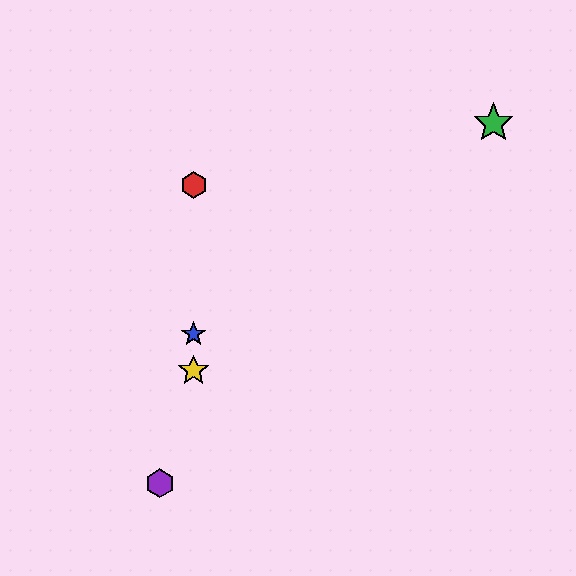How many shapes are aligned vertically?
3 shapes (the red hexagon, the blue star, the yellow star) are aligned vertically.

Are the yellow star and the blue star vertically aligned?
Yes, both are at x≈194.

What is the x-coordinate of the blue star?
The blue star is at x≈194.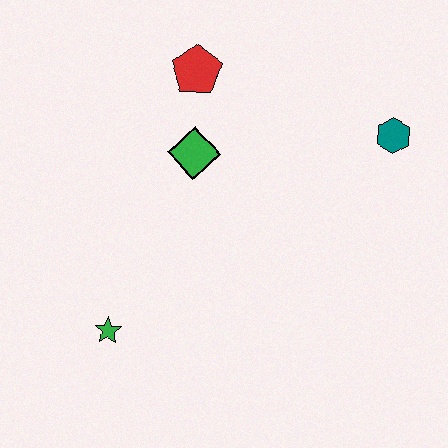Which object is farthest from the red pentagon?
The green star is farthest from the red pentagon.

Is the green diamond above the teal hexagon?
No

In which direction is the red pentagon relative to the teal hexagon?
The red pentagon is to the left of the teal hexagon.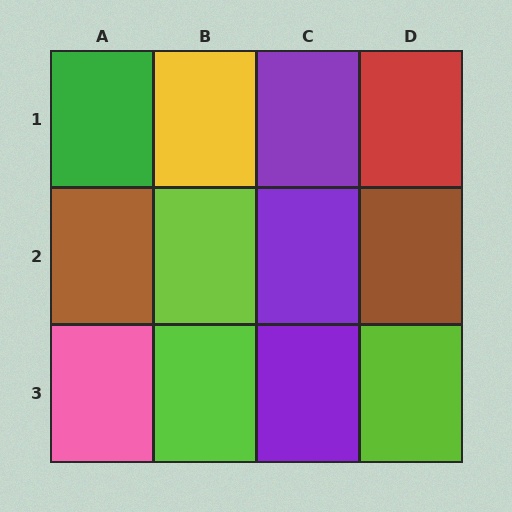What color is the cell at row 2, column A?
Brown.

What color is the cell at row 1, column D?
Red.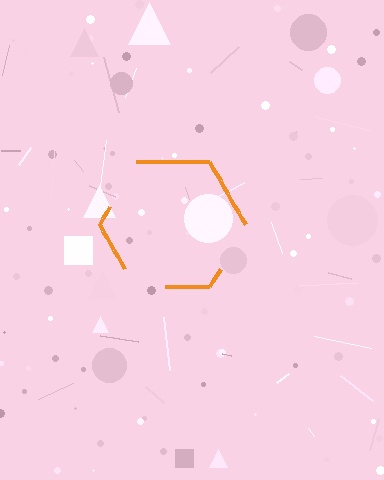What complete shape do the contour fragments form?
The contour fragments form a hexagon.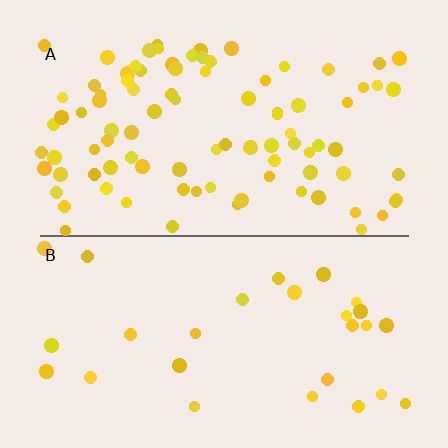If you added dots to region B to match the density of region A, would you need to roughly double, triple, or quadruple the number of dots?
Approximately triple.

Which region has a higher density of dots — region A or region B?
A (the top).